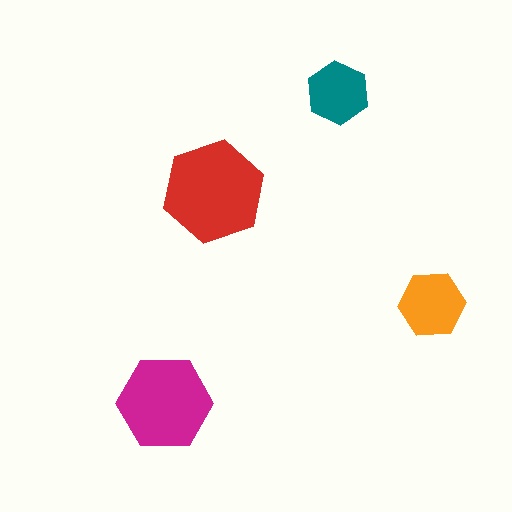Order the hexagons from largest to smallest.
the red one, the magenta one, the orange one, the teal one.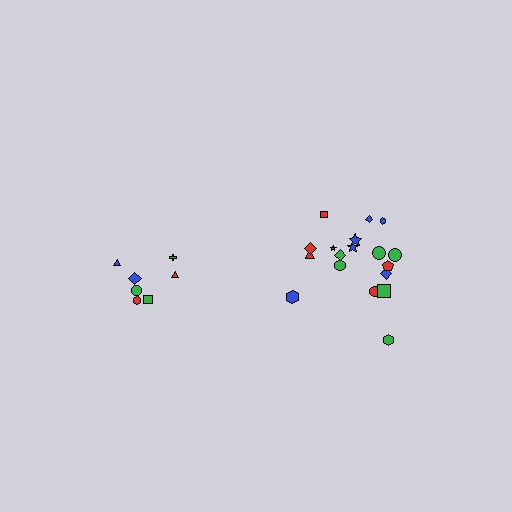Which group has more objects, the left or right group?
The right group.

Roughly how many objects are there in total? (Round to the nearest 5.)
Roughly 25 objects in total.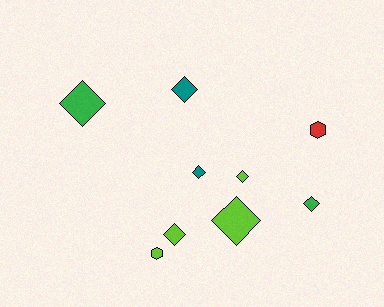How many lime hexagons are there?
There is 1 lime hexagon.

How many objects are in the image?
There are 9 objects.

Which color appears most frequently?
Lime, with 4 objects.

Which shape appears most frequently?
Diamond, with 7 objects.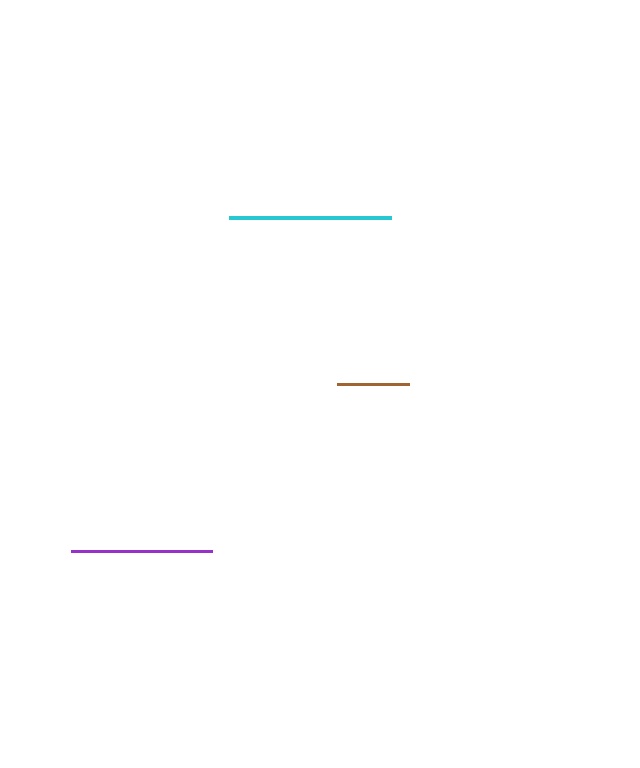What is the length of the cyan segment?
The cyan segment is approximately 161 pixels long.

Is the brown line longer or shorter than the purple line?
The purple line is longer than the brown line.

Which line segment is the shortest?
The brown line is the shortest at approximately 72 pixels.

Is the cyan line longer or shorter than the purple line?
The cyan line is longer than the purple line.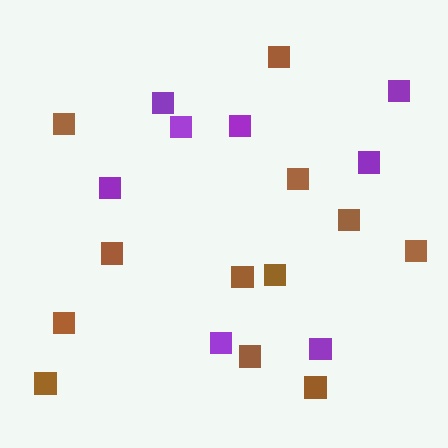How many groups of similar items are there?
There are 2 groups: one group of brown squares (12) and one group of purple squares (8).